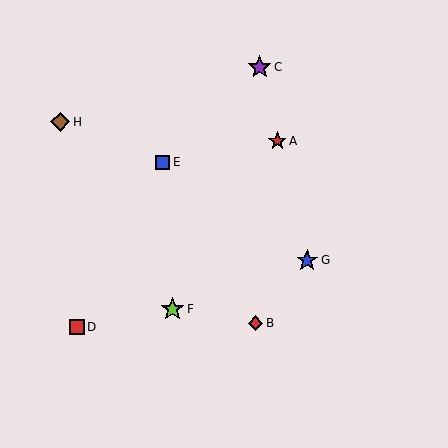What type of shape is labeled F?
Shape F is a lime star.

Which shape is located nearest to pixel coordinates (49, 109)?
The brown diamond (labeled H) at (60, 122) is nearest to that location.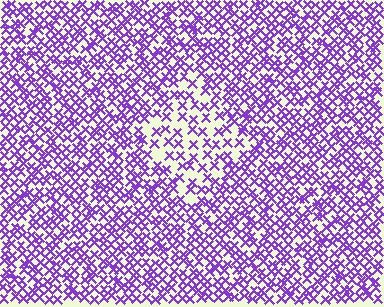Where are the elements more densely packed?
The elements are more densely packed outside the diamond boundary.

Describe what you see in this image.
The image contains small purple elements arranged at two different densities. A diamond-shaped region is visible where the elements are less densely packed than the surrounding area.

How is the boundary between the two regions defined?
The boundary is defined by a change in element density (approximately 1.9x ratio). All elements are the same color, size, and shape.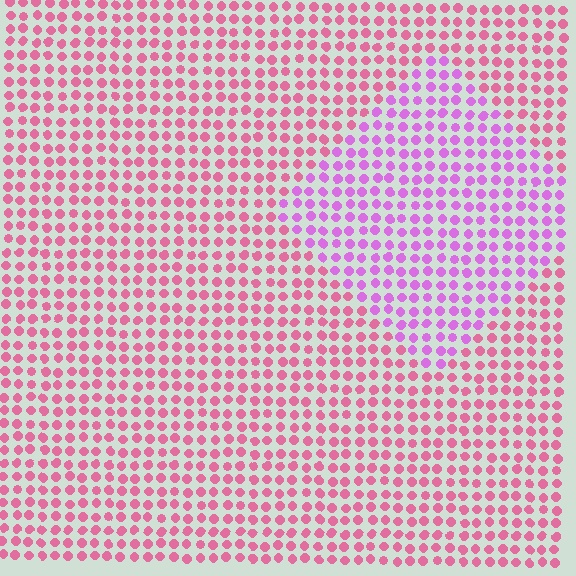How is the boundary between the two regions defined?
The boundary is defined purely by a slight shift in hue (about 39 degrees). Spacing, size, and orientation are identical on both sides.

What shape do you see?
I see a diamond.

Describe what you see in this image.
The image is filled with small pink elements in a uniform arrangement. A diamond-shaped region is visible where the elements are tinted to a slightly different hue, forming a subtle color boundary.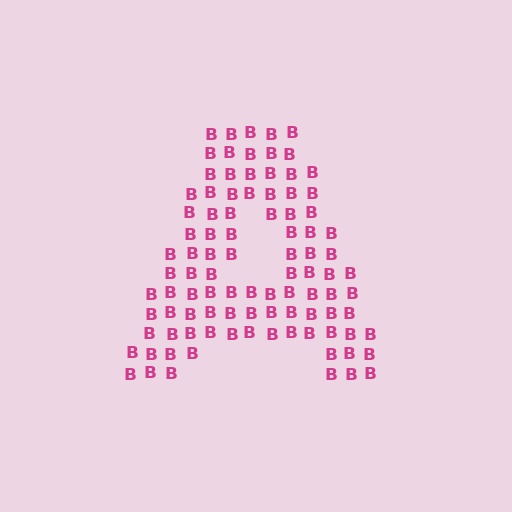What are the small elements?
The small elements are letter B's.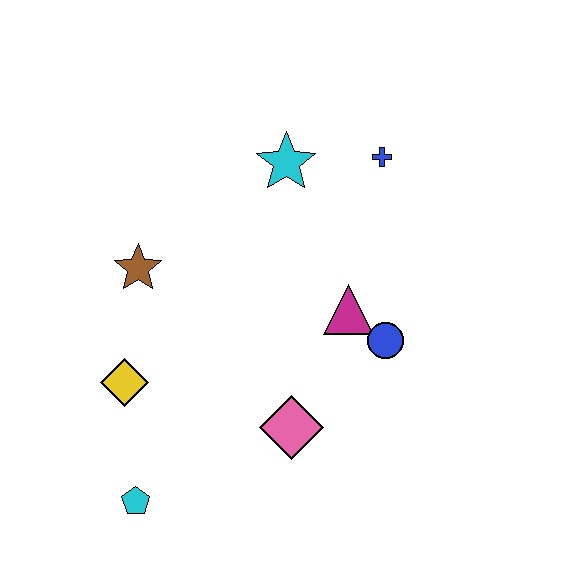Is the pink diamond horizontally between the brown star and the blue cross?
Yes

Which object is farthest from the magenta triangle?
The cyan pentagon is farthest from the magenta triangle.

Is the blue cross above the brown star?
Yes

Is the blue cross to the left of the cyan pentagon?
No